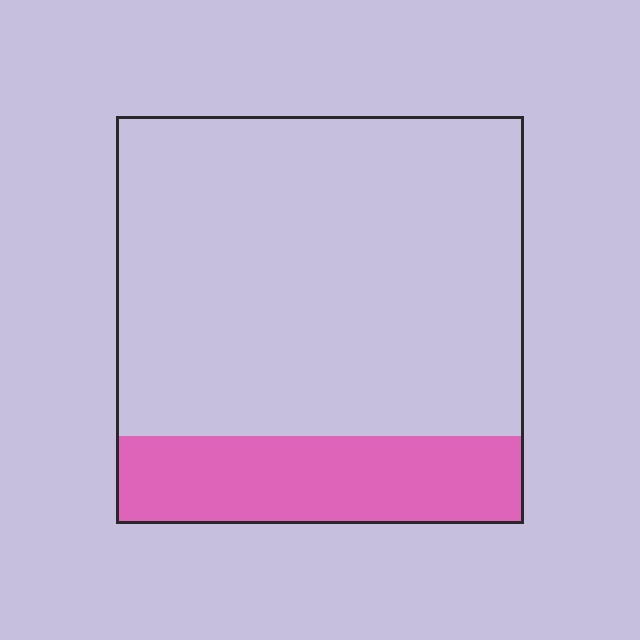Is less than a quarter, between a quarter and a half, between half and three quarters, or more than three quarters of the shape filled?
Less than a quarter.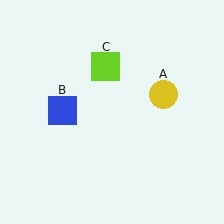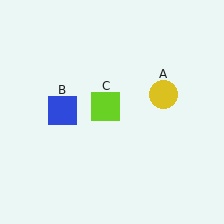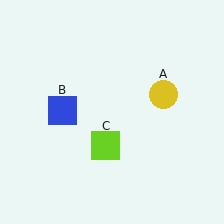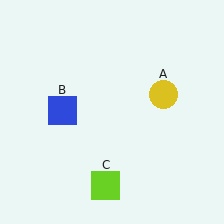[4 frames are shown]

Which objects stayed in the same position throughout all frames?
Yellow circle (object A) and blue square (object B) remained stationary.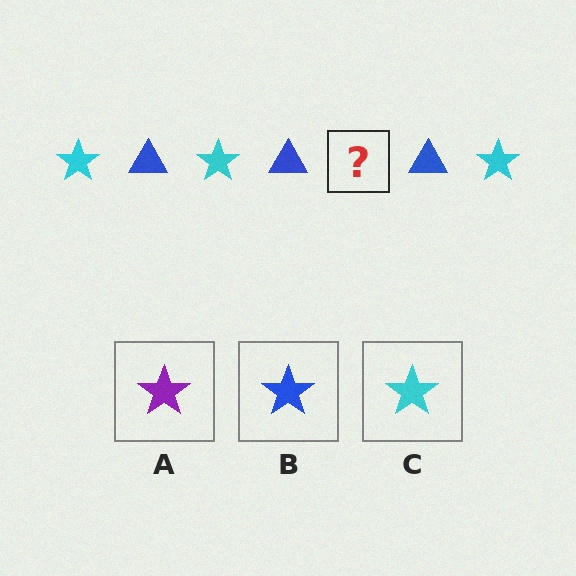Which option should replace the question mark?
Option C.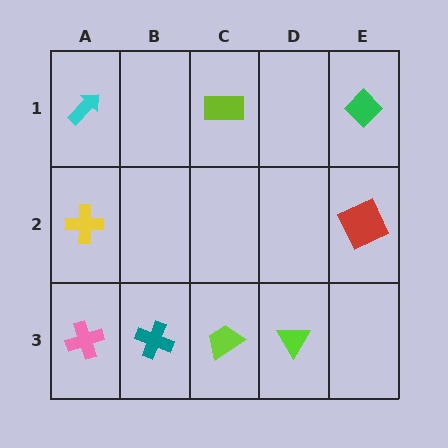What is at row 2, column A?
A yellow cross.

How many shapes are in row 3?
4 shapes.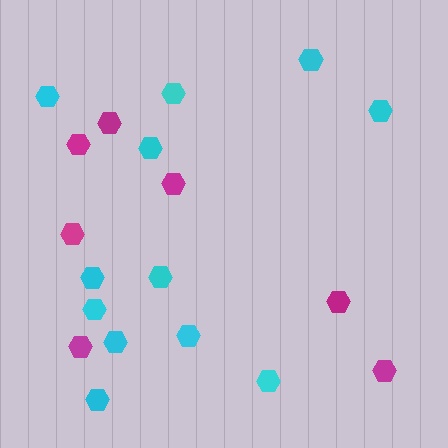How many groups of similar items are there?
There are 2 groups: one group of cyan hexagons (12) and one group of magenta hexagons (7).